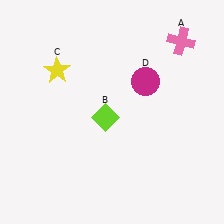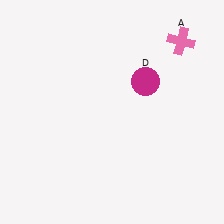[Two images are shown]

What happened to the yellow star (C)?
The yellow star (C) was removed in Image 2. It was in the top-left area of Image 1.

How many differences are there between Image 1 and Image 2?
There are 2 differences between the two images.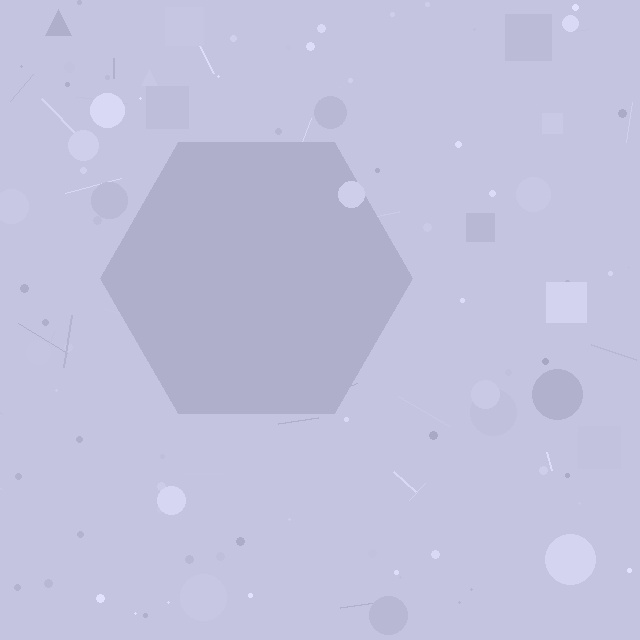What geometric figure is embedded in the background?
A hexagon is embedded in the background.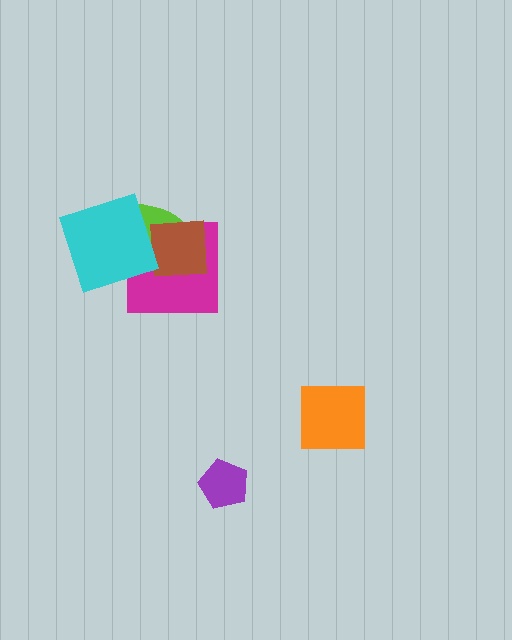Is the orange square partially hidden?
No, no other shape covers it.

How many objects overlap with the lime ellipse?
3 objects overlap with the lime ellipse.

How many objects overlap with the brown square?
2 objects overlap with the brown square.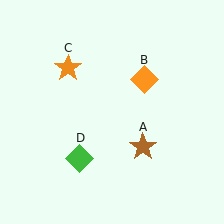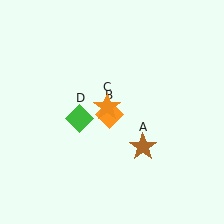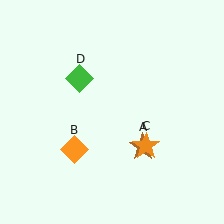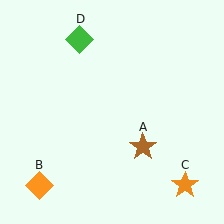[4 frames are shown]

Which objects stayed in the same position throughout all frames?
Brown star (object A) remained stationary.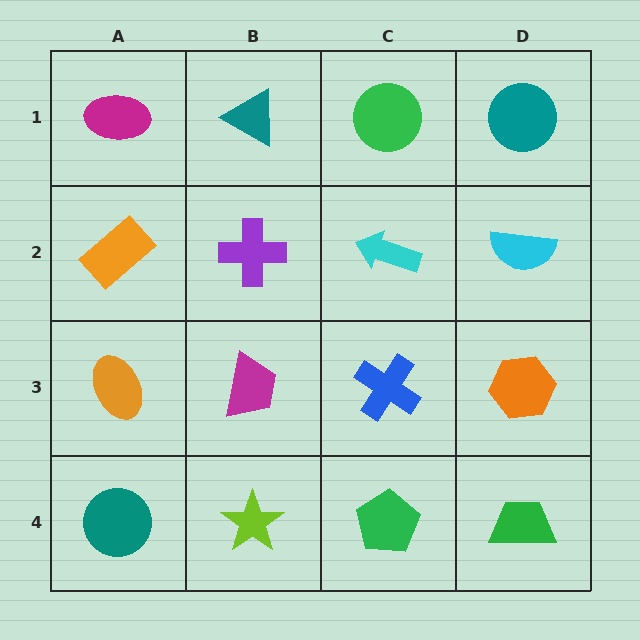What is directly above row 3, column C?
A cyan arrow.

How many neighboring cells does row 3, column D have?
3.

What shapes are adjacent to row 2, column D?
A teal circle (row 1, column D), an orange hexagon (row 3, column D), a cyan arrow (row 2, column C).